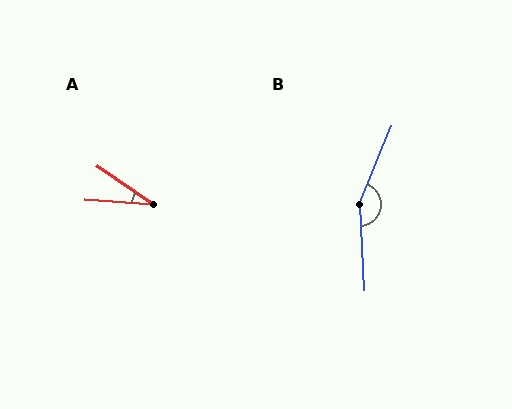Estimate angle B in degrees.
Approximately 154 degrees.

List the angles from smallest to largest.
A (31°), B (154°).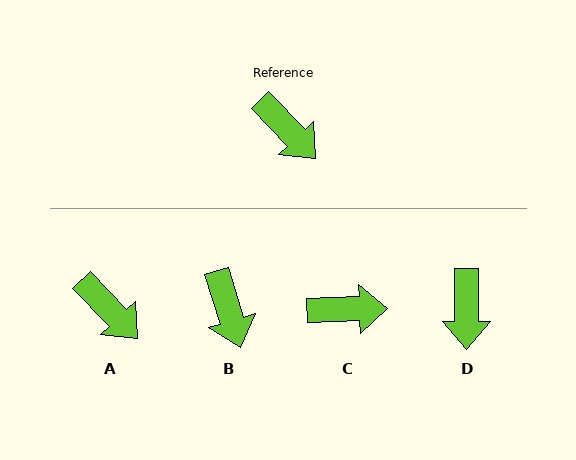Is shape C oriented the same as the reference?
No, it is off by about 48 degrees.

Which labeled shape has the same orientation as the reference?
A.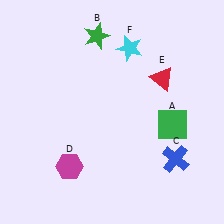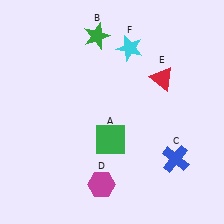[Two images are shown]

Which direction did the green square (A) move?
The green square (A) moved left.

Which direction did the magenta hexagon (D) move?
The magenta hexagon (D) moved right.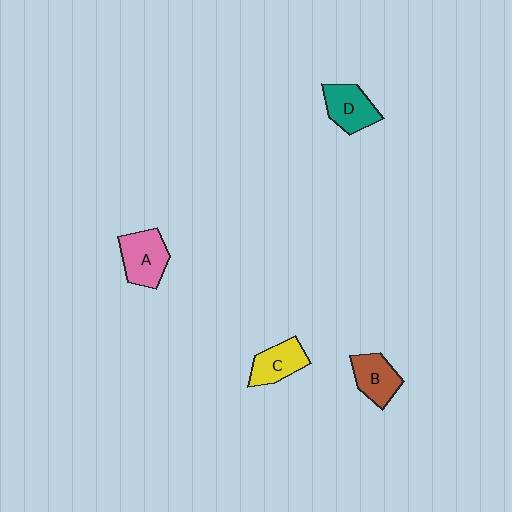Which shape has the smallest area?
Shape C (yellow).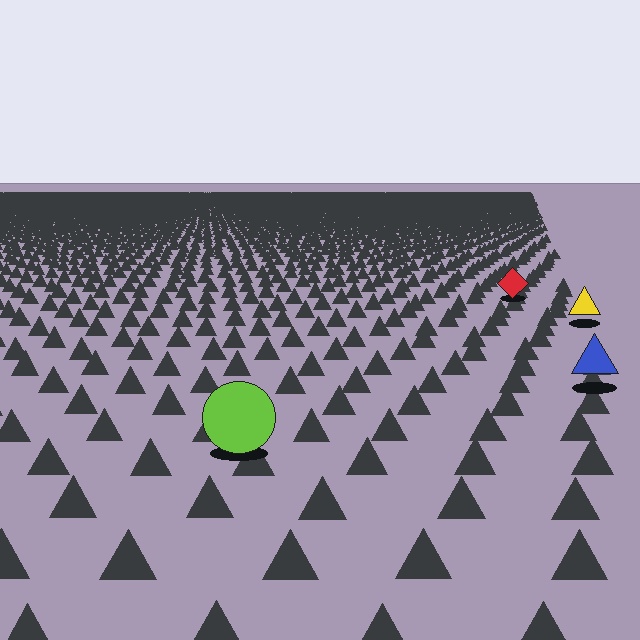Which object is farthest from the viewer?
The red diamond is farthest from the viewer. It appears smaller and the ground texture around it is denser.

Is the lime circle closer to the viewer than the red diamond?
Yes. The lime circle is closer — you can tell from the texture gradient: the ground texture is coarser near it.